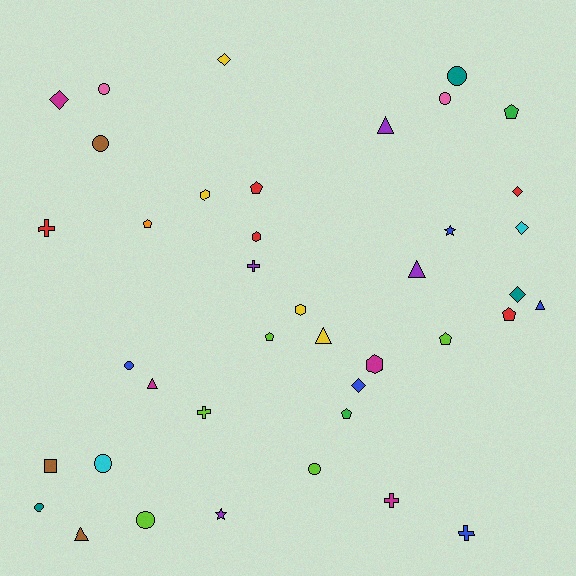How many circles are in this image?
There are 9 circles.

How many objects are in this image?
There are 40 objects.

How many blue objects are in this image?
There are 5 blue objects.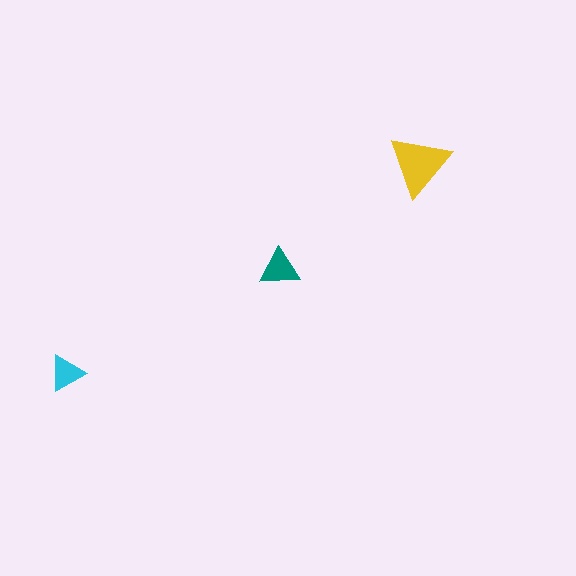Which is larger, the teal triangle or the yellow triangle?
The yellow one.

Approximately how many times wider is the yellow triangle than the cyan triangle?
About 1.5 times wider.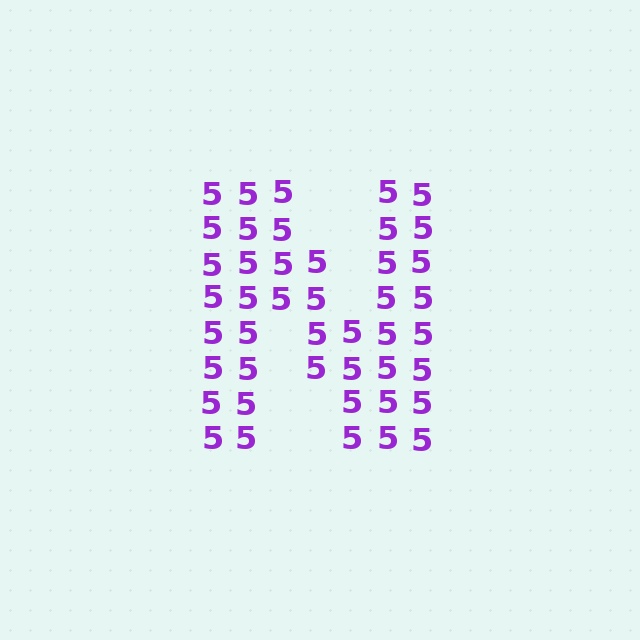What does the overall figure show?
The overall figure shows the letter N.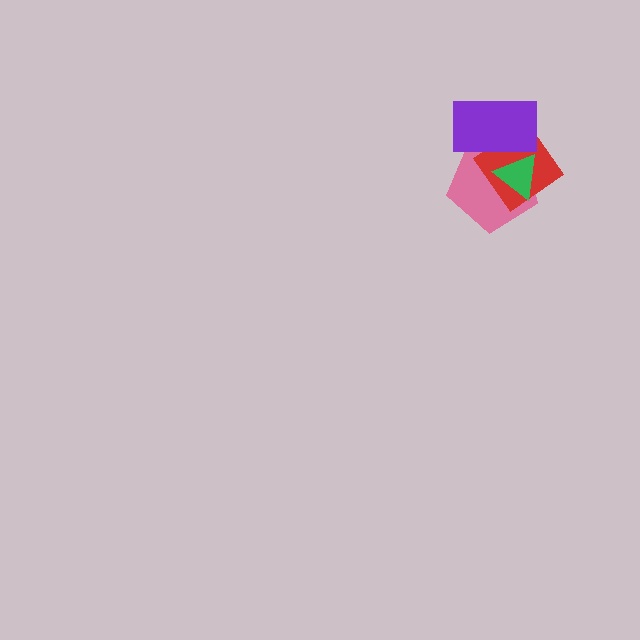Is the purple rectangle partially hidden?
No, no other shape covers it.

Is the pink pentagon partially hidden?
Yes, it is partially covered by another shape.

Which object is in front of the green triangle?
The purple rectangle is in front of the green triangle.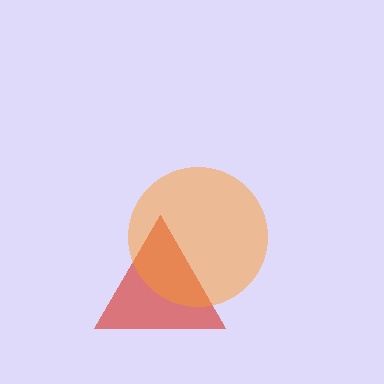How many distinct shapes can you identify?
There are 2 distinct shapes: a red triangle, an orange circle.